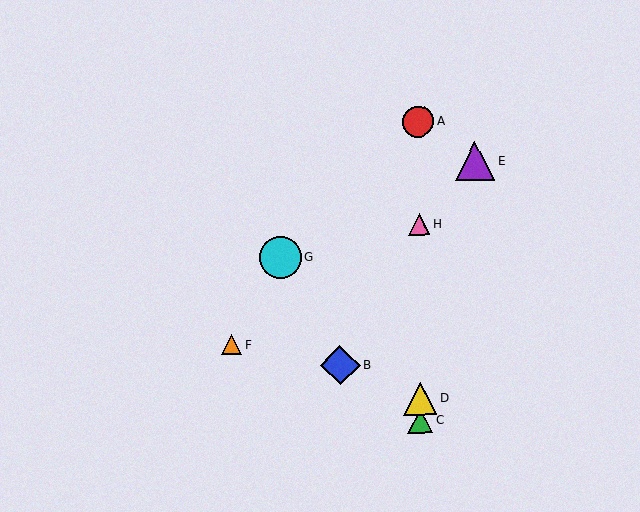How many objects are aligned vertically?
4 objects (A, C, D, H) are aligned vertically.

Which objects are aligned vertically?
Objects A, C, D, H are aligned vertically.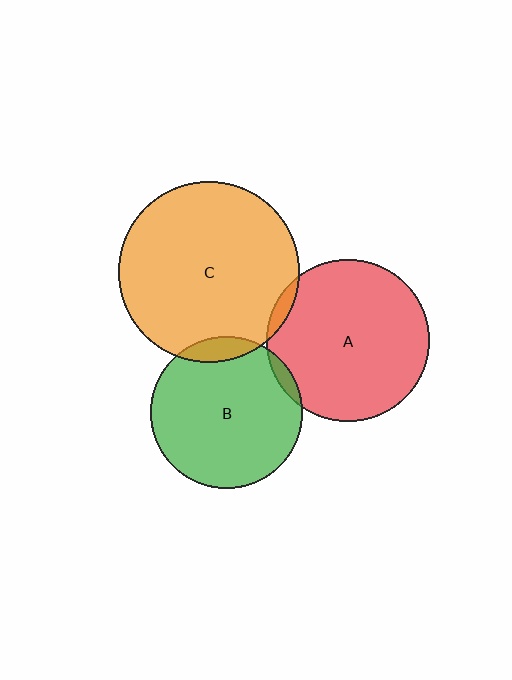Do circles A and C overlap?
Yes.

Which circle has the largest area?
Circle C (orange).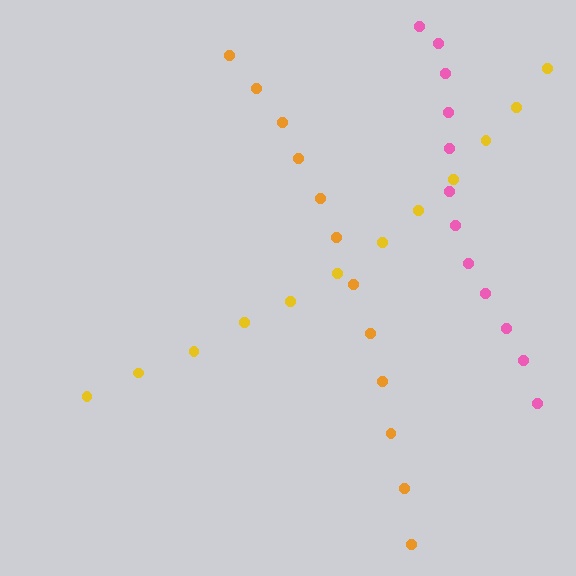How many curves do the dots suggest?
There are 3 distinct paths.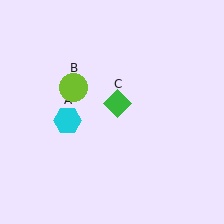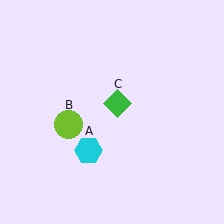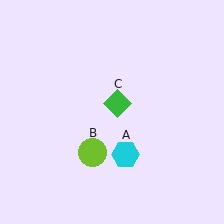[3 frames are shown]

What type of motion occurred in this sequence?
The cyan hexagon (object A), lime circle (object B) rotated counterclockwise around the center of the scene.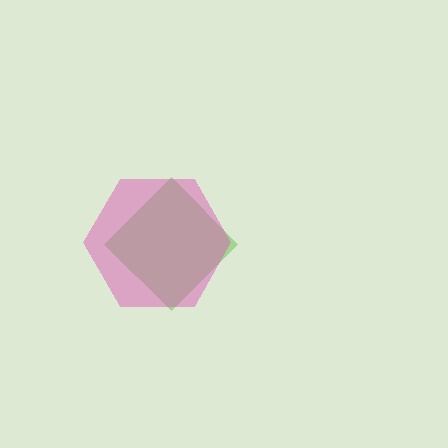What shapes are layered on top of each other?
The layered shapes are: a lime diamond, a pink hexagon.